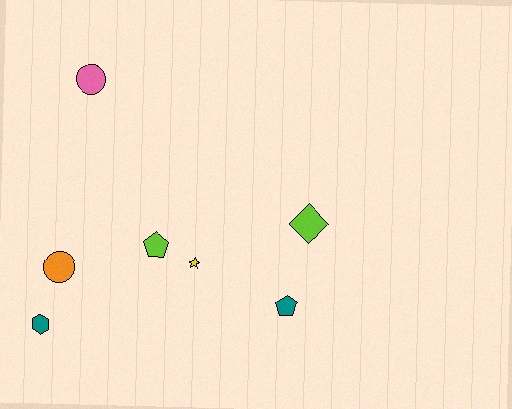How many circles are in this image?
There are 2 circles.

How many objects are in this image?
There are 7 objects.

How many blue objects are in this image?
There are no blue objects.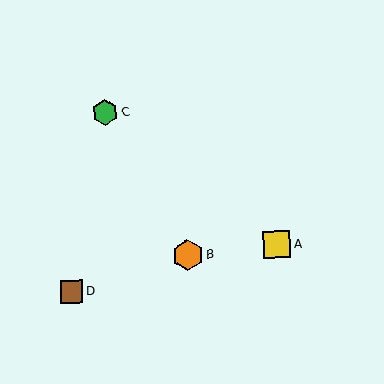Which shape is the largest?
The orange hexagon (labeled B) is the largest.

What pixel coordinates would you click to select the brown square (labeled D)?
Click at (71, 292) to select the brown square D.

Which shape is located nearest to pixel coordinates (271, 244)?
The yellow square (labeled A) at (277, 244) is nearest to that location.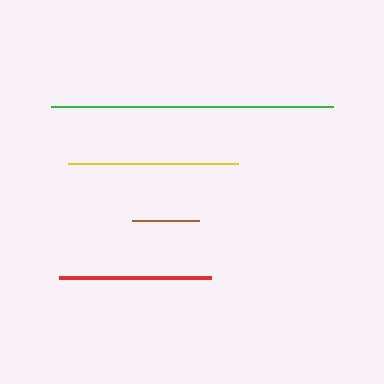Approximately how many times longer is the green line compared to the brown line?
The green line is approximately 4.2 times the length of the brown line.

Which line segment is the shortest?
The brown line is the shortest at approximately 67 pixels.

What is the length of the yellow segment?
The yellow segment is approximately 170 pixels long.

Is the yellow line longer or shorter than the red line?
The yellow line is longer than the red line.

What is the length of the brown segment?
The brown segment is approximately 67 pixels long.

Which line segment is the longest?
The green line is the longest at approximately 282 pixels.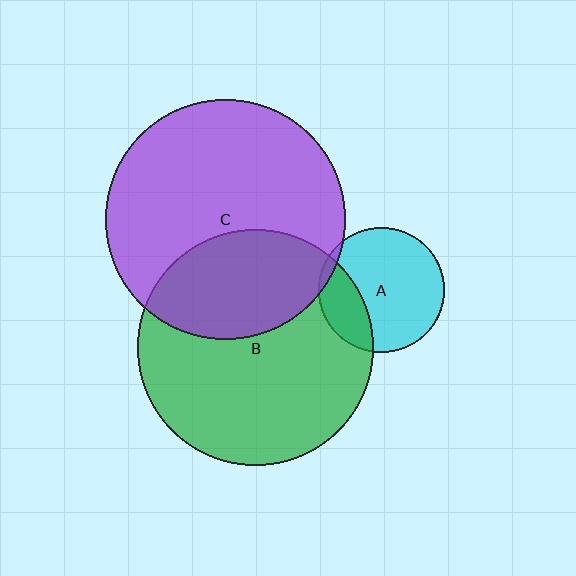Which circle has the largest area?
Circle C (purple).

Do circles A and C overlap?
Yes.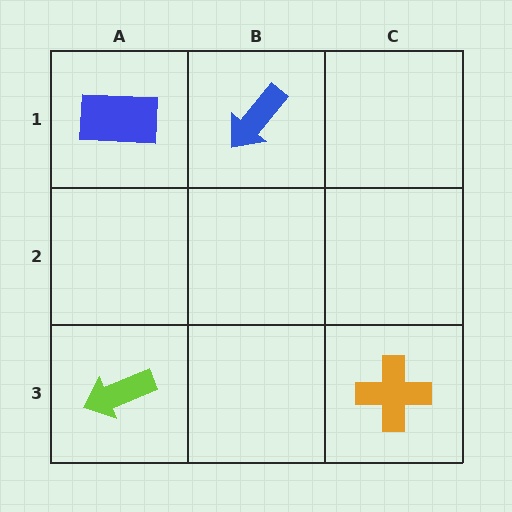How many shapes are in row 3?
2 shapes.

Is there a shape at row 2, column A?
No, that cell is empty.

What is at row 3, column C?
An orange cross.